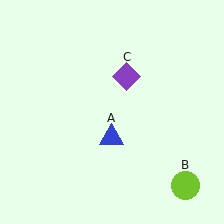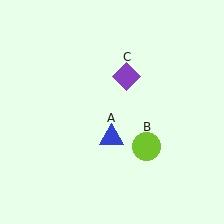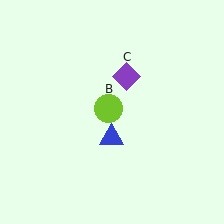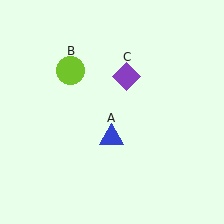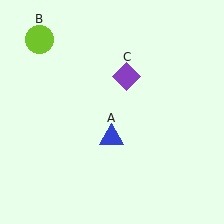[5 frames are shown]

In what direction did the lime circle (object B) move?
The lime circle (object B) moved up and to the left.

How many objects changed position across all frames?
1 object changed position: lime circle (object B).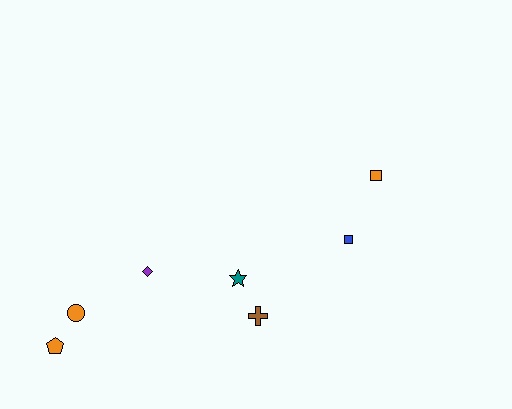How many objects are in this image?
There are 7 objects.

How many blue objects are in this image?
There is 1 blue object.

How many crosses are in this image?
There is 1 cross.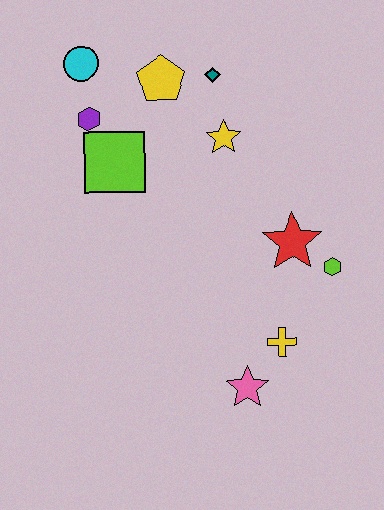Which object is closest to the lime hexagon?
The red star is closest to the lime hexagon.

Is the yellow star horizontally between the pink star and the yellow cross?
No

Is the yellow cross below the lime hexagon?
Yes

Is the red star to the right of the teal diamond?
Yes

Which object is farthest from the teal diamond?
The pink star is farthest from the teal diamond.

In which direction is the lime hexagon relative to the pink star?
The lime hexagon is above the pink star.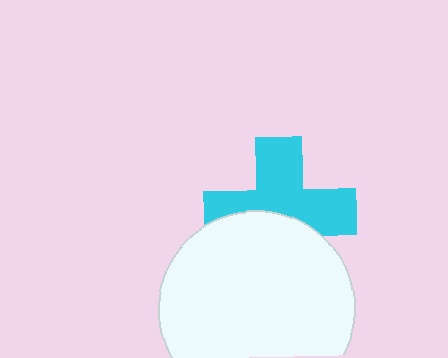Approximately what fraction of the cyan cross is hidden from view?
Roughly 40% of the cyan cross is hidden behind the white circle.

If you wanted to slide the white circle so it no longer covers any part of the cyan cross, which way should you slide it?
Slide it down — that is the most direct way to separate the two shapes.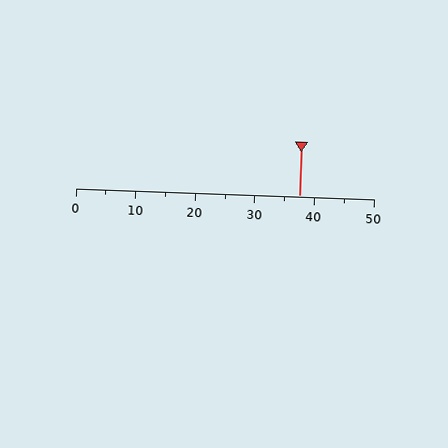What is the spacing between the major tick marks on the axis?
The major ticks are spaced 10 apart.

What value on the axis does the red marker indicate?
The marker indicates approximately 37.5.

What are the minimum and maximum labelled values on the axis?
The axis runs from 0 to 50.